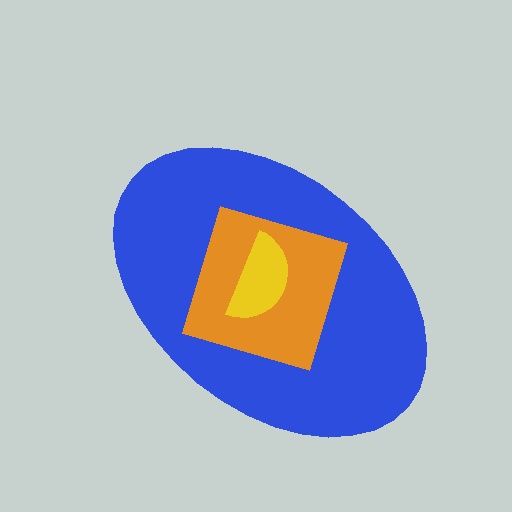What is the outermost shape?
The blue ellipse.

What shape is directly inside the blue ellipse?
The orange diamond.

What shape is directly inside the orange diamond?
The yellow semicircle.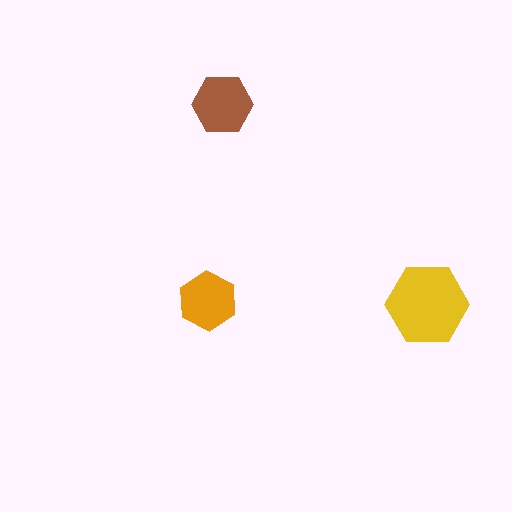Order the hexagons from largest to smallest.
the yellow one, the brown one, the orange one.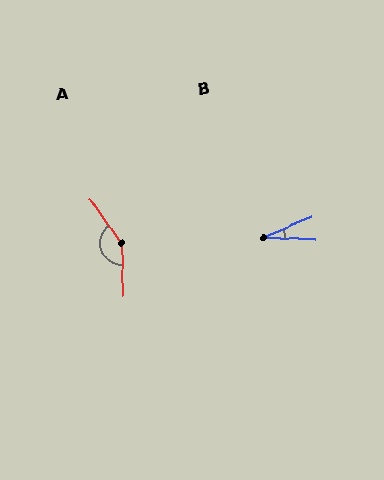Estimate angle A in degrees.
Approximately 145 degrees.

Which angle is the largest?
A, at approximately 145 degrees.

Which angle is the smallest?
B, at approximately 25 degrees.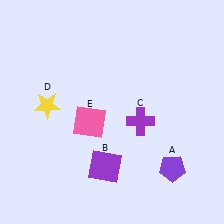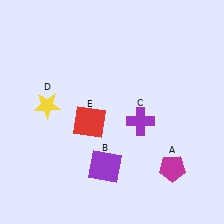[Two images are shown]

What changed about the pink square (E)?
In Image 1, E is pink. In Image 2, it changed to red.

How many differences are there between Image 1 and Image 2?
There are 2 differences between the two images.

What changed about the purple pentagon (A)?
In Image 1, A is purple. In Image 2, it changed to magenta.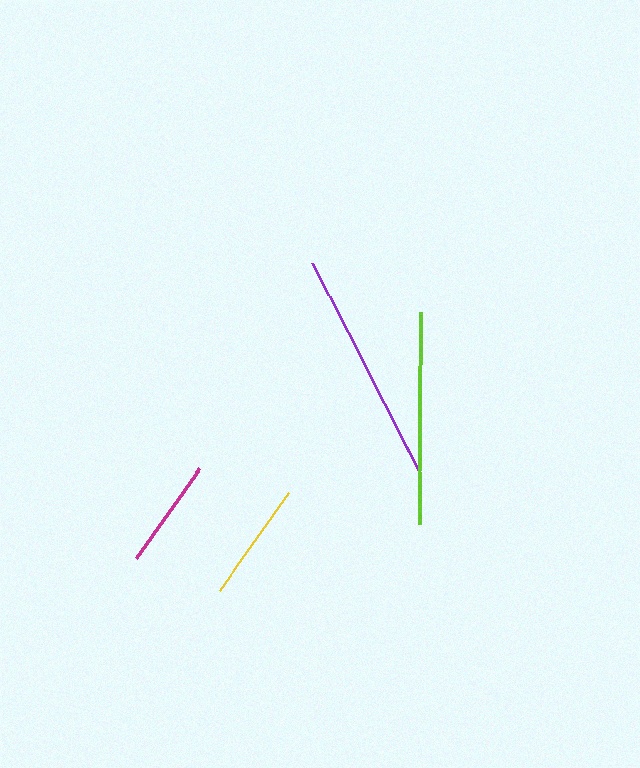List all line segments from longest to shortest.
From longest to shortest: purple, lime, yellow, magenta.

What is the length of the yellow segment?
The yellow segment is approximately 119 pixels long.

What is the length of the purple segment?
The purple segment is approximately 234 pixels long.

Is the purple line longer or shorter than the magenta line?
The purple line is longer than the magenta line.